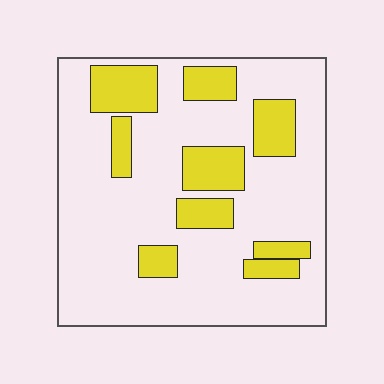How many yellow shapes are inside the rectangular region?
9.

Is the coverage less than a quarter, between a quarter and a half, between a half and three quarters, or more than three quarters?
Less than a quarter.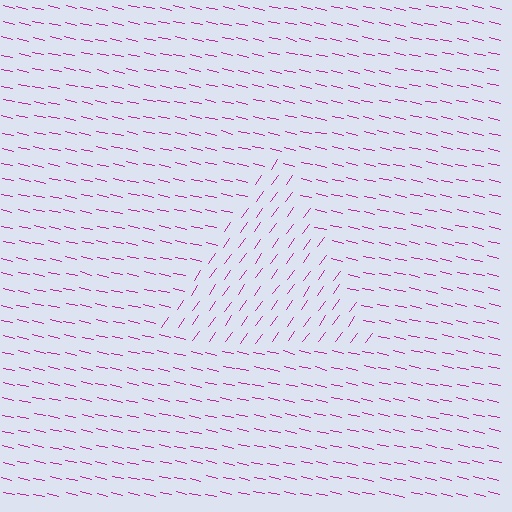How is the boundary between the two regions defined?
The boundary is defined purely by a change in line orientation (approximately 67 degrees difference). All lines are the same color and thickness.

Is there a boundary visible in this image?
Yes, there is a texture boundary formed by a change in line orientation.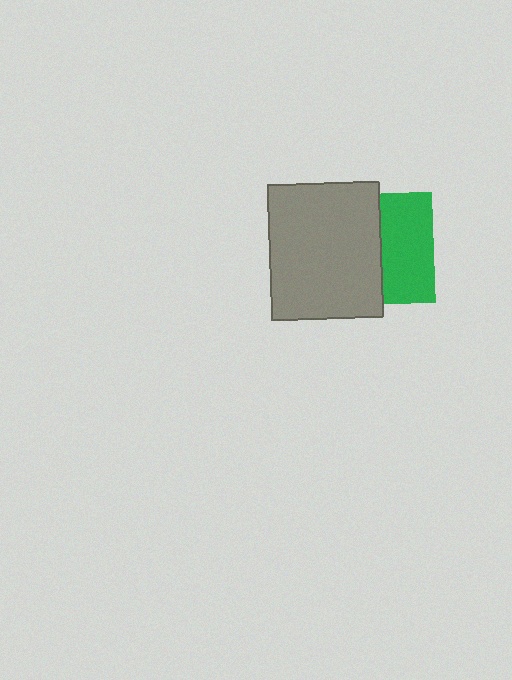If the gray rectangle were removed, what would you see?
You would see the complete green square.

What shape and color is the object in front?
The object in front is a gray rectangle.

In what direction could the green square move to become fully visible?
The green square could move right. That would shift it out from behind the gray rectangle entirely.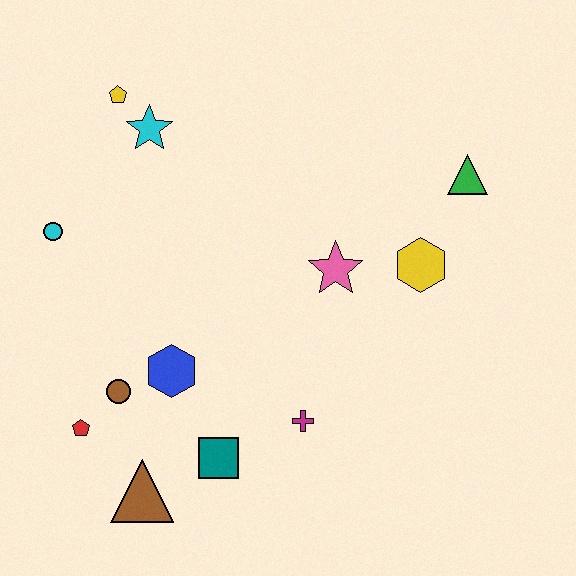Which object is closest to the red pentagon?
The brown circle is closest to the red pentagon.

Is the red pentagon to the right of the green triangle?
No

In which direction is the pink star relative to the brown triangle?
The pink star is above the brown triangle.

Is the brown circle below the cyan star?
Yes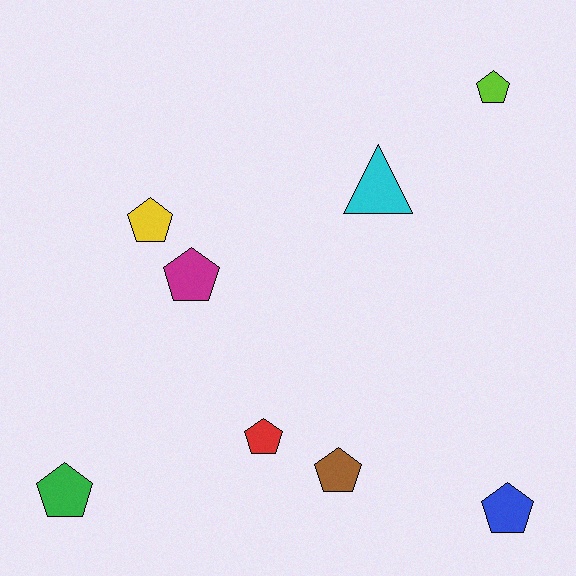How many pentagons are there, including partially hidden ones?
There are 7 pentagons.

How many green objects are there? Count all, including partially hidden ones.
There is 1 green object.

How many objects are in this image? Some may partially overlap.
There are 8 objects.